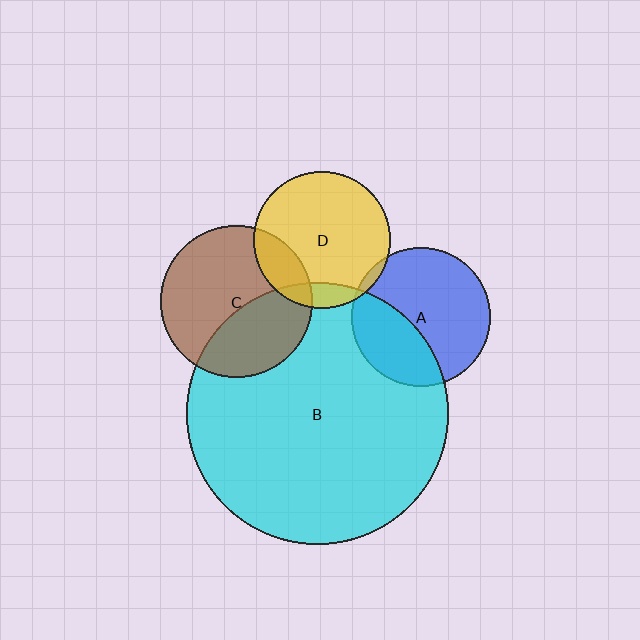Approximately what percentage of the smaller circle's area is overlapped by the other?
Approximately 35%.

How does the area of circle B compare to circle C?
Approximately 3.0 times.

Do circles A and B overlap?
Yes.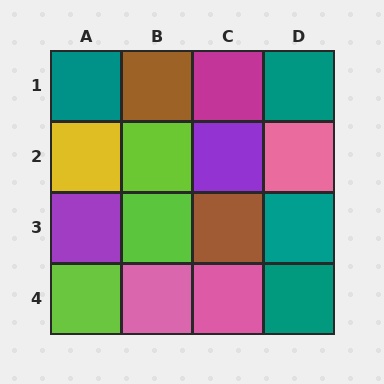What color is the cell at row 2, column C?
Purple.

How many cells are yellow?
1 cell is yellow.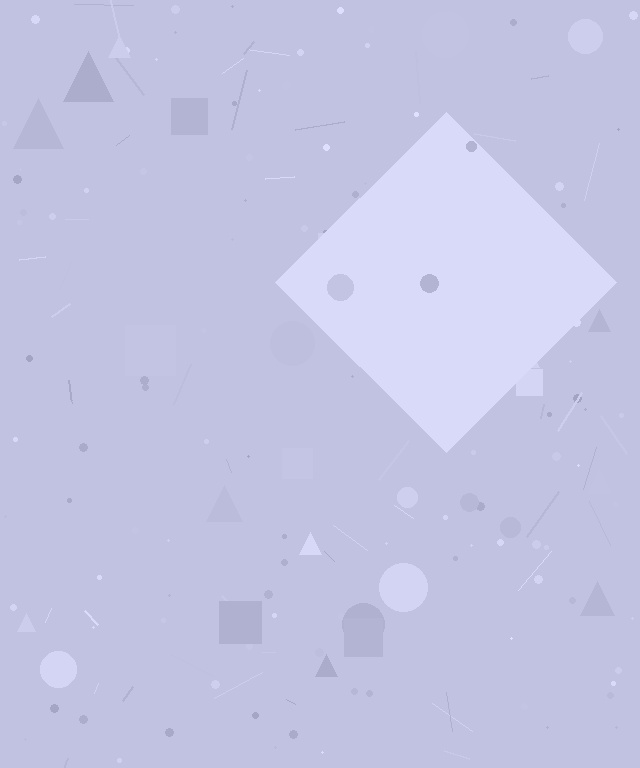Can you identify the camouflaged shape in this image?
The camouflaged shape is a diamond.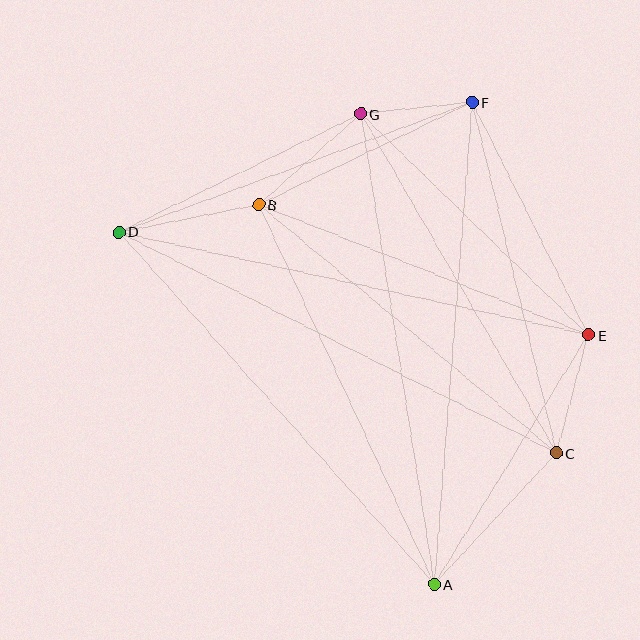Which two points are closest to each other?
Points F and G are closest to each other.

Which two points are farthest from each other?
Points C and D are farthest from each other.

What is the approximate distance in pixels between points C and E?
The distance between C and E is approximately 123 pixels.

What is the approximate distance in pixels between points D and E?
The distance between D and E is approximately 481 pixels.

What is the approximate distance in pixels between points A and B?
The distance between A and B is approximately 418 pixels.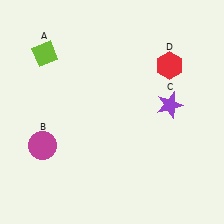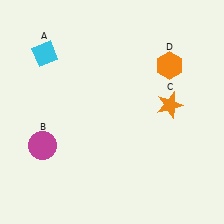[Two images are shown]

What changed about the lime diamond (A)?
In Image 1, A is lime. In Image 2, it changed to cyan.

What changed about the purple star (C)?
In Image 1, C is purple. In Image 2, it changed to orange.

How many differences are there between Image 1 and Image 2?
There are 3 differences between the two images.